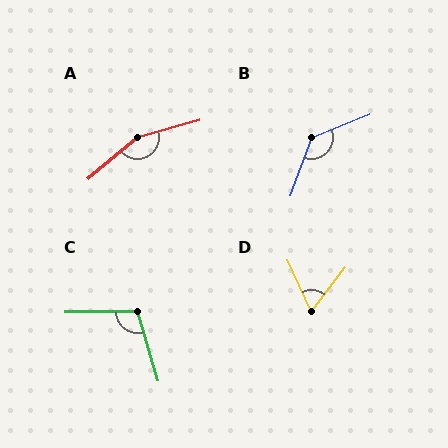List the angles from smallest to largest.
D (63°), C (106°), B (132°), A (156°).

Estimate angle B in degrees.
Approximately 132 degrees.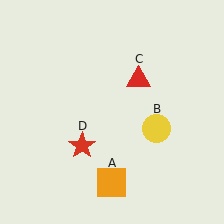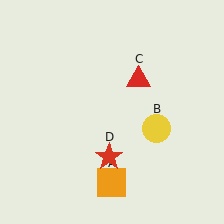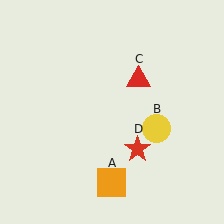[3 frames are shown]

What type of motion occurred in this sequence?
The red star (object D) rotated counterclockwise around the center of the scene.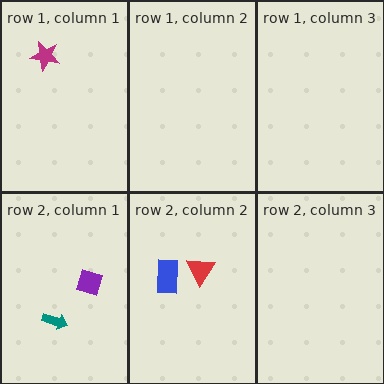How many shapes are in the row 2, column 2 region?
2.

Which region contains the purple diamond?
The row 2, column 1 region.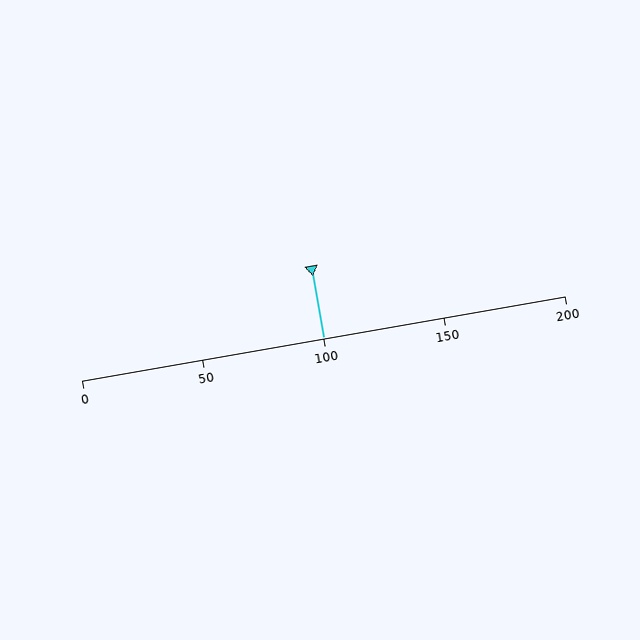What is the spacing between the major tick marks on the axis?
The major ticks are spaced 50 apart.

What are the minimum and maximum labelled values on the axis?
The axis runs from 0 to 200.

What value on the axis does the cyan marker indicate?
The marker indicates approximately 100.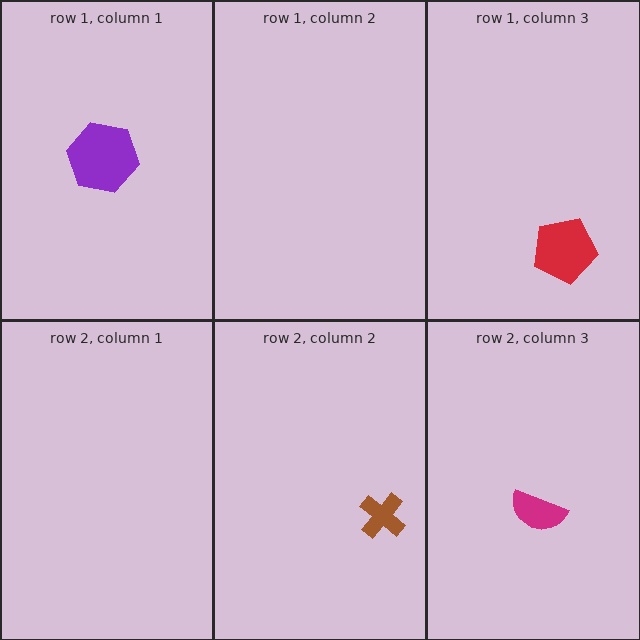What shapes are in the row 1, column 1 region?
The purple hexagon.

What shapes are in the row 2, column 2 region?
The brown cross.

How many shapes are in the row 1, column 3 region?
1.